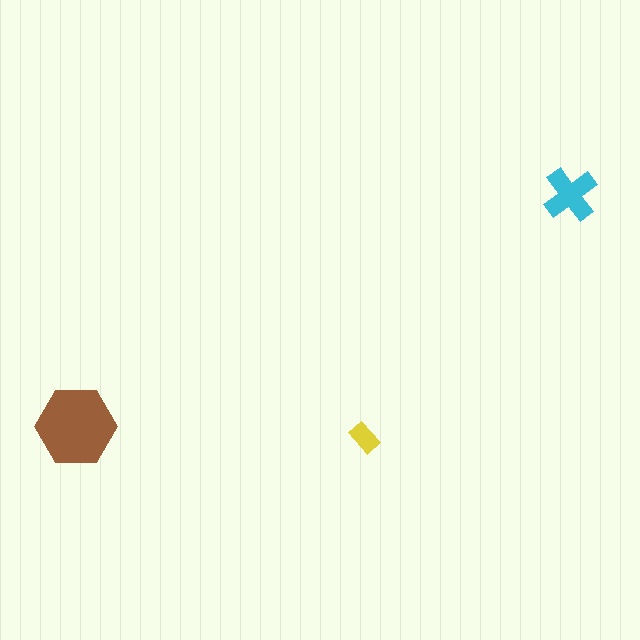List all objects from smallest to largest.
The yellow rectangle, the cyan cross, the brown hexagon.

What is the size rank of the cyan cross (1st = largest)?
2nd.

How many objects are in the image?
There are 3 objects in the image.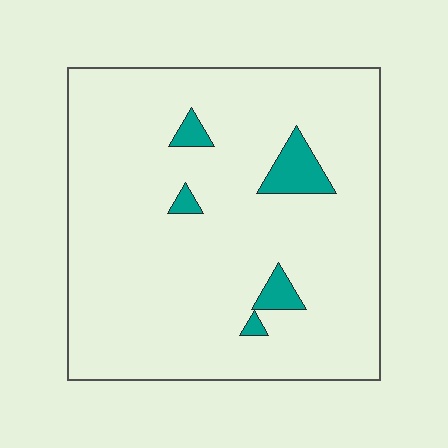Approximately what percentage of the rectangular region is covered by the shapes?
Approximately 5%.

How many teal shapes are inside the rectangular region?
5.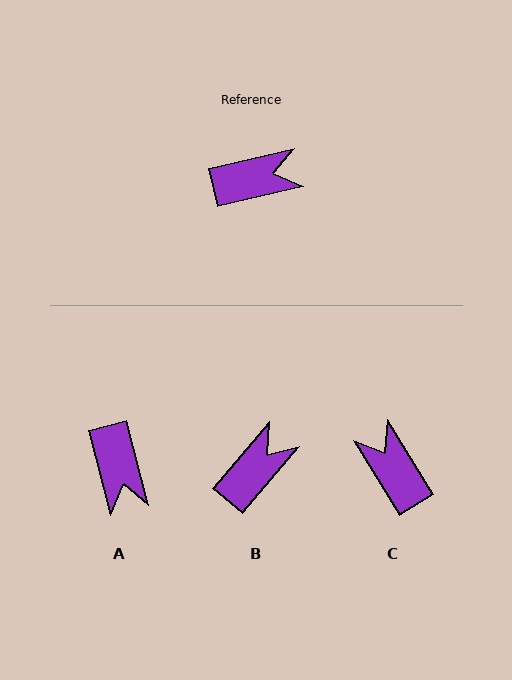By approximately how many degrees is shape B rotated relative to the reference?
Approximately 36 degrees counter-clockwise.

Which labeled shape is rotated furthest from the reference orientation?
C, about 108 degrees away.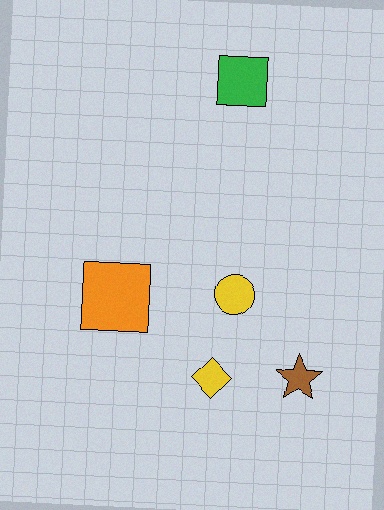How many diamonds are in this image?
There is 1 diamond.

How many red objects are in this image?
There are no red objects.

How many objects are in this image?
There are 5 objects.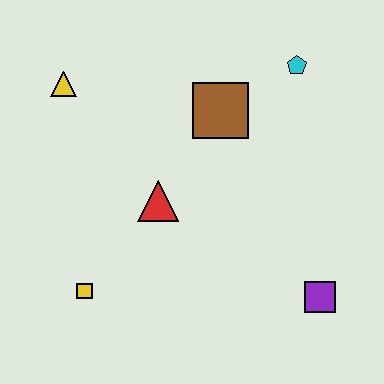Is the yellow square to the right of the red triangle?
No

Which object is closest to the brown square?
The cyan pentagon is closest to the brown square.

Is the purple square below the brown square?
Yes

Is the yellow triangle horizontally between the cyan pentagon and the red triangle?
No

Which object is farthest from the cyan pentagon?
The yellow square is farthest from the cyan pentagon.